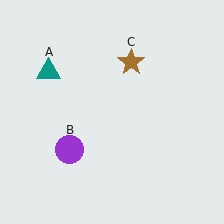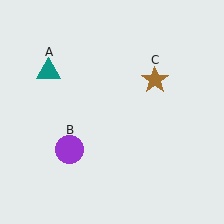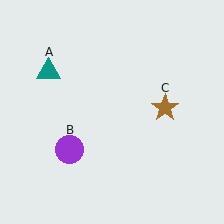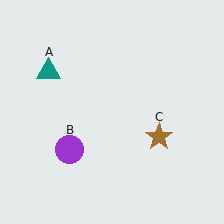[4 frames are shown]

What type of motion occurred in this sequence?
The brown star (object C) rotated clockwise around the center of the scene.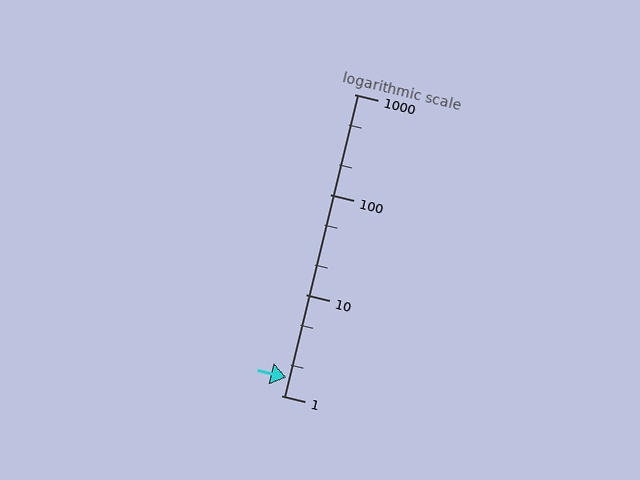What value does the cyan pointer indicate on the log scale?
The pointer indicates approximately 1.5.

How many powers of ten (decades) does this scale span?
The scale spans 3 decades, from 1 to 1000.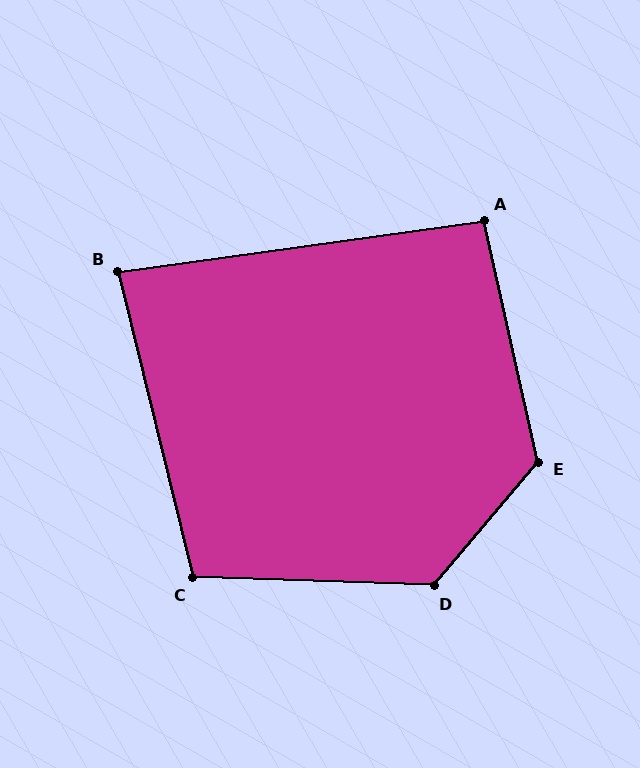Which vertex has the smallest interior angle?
B, at approximately 84 degrees.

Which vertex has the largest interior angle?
D, at approximately 128 degrees.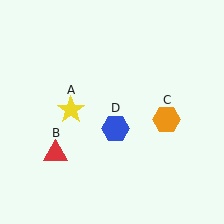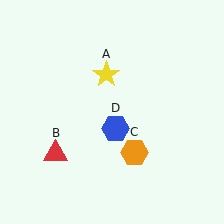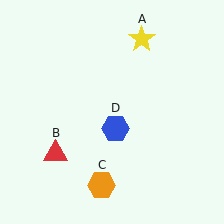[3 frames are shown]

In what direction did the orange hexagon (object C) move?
The orange hexagon (object C) moved down and to the left.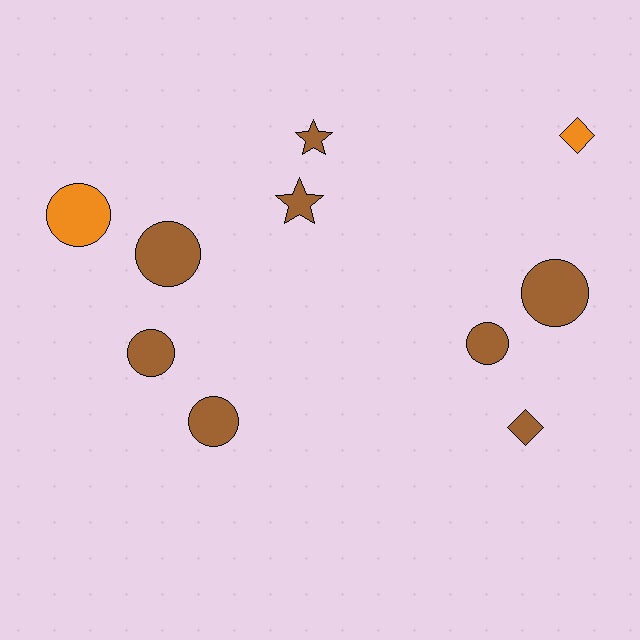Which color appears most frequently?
Brown, with 8 objects.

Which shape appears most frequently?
Circle, with 6 objects.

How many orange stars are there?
There are no orange stars.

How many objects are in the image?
There are 10 objects.